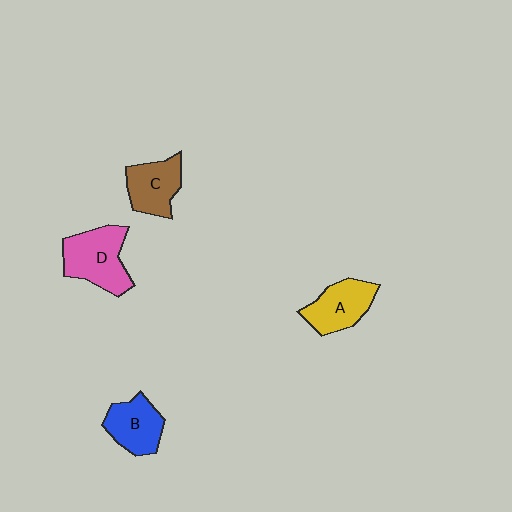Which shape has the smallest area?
Shape C (brown).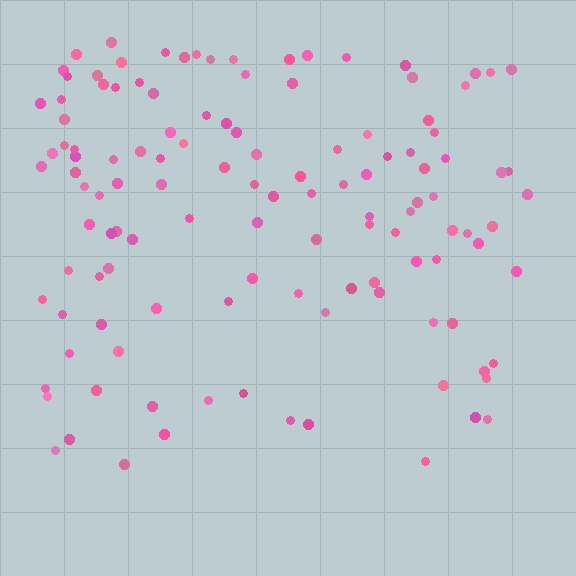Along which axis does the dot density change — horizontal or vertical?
Vertical.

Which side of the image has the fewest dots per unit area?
The bottom.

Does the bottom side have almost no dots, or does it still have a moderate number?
Still a moderate number, just noticeably fewer than the top.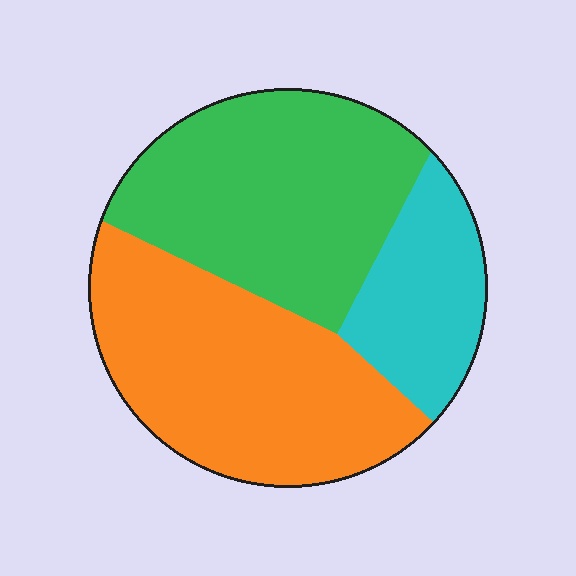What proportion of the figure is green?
Green takes up between a third and a half of the figure.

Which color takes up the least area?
Cyan, at roughly 20%.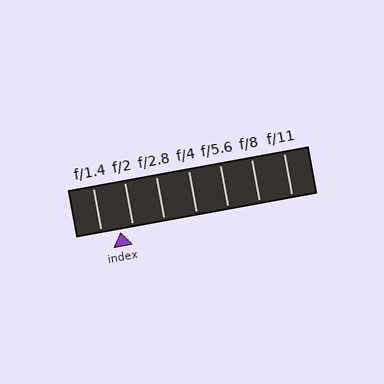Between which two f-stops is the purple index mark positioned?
The index mark is between f/1.4 and f/2.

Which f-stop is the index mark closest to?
The index mark is closest to f/2.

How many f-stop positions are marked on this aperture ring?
There are 7 f-stop positions marked.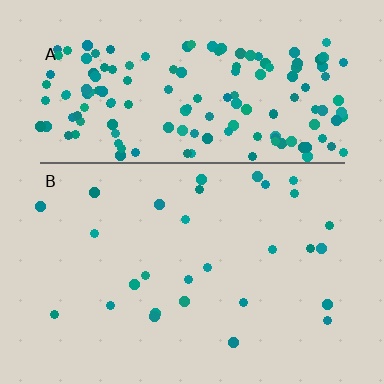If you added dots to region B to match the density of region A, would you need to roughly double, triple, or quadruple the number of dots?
Approximately quadruple.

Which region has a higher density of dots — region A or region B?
A (the top).